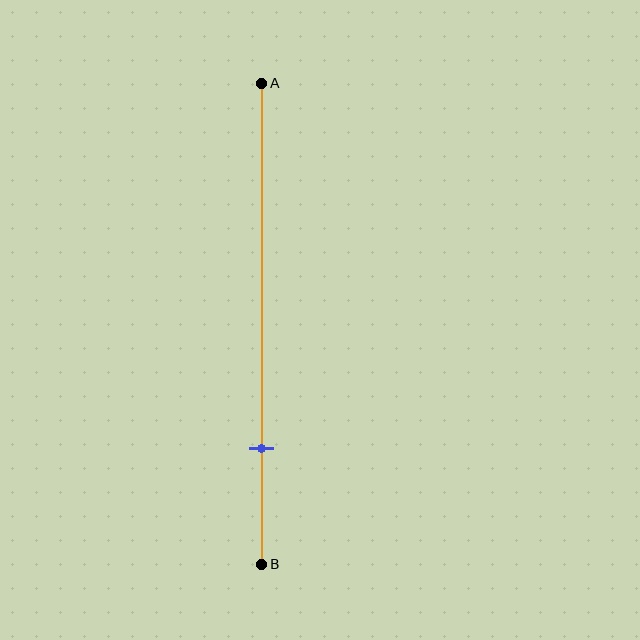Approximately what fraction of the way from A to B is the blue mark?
The blue mark is approximately 75% of the way from A to B.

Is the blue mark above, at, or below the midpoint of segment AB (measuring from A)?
The blue mark is below the midpoint of segment AB.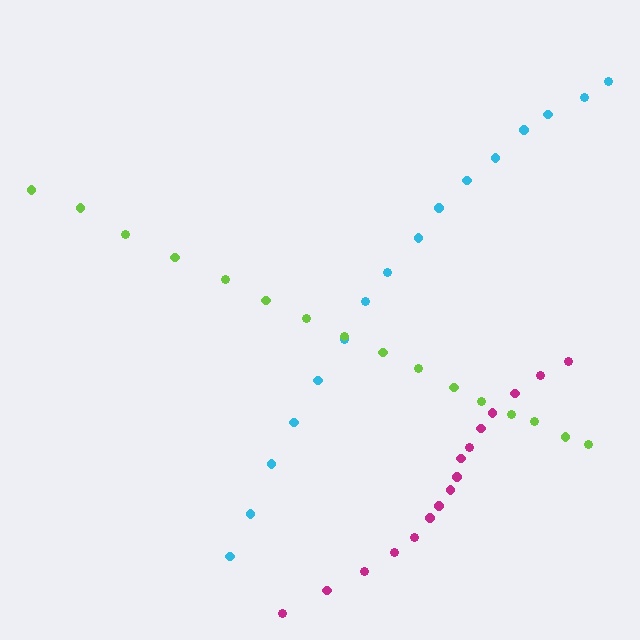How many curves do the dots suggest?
There are 3 distinct paths.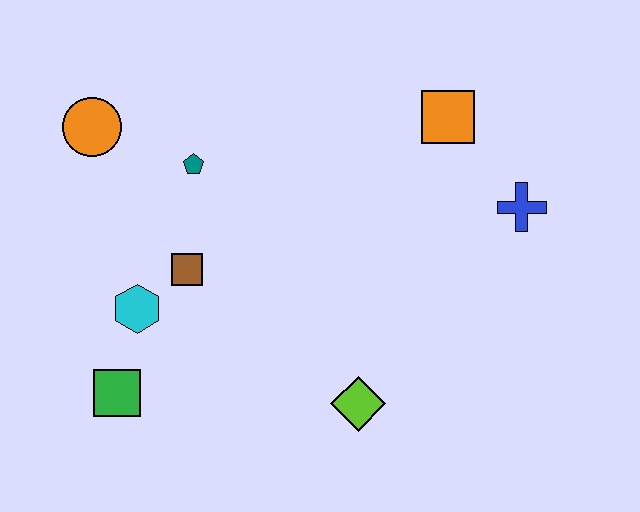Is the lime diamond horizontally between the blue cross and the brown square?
Yes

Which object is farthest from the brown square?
The blue cross is farthest from the brown square.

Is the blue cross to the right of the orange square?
Yes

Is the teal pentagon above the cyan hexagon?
Yes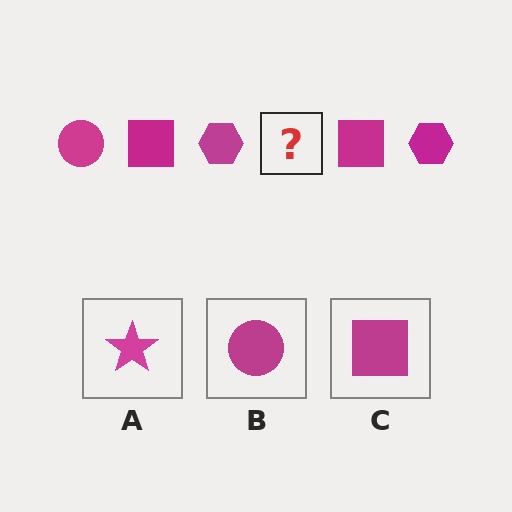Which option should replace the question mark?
Option B.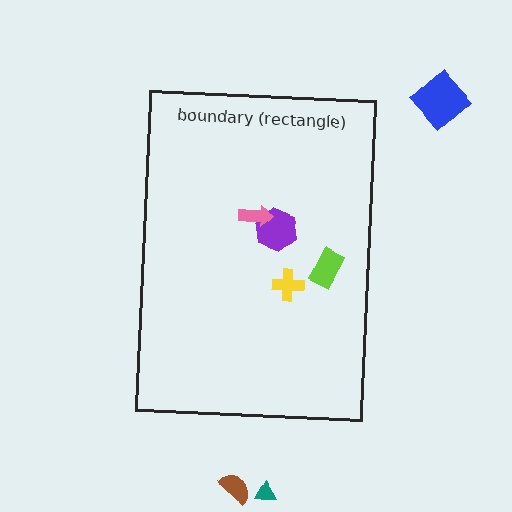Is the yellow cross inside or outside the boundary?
Inside.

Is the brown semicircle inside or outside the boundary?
Outside.